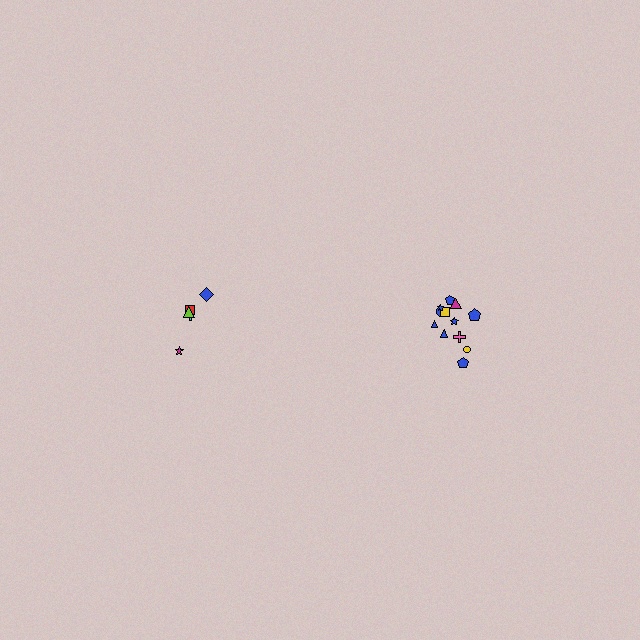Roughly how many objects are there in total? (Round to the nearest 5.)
Roughly 15 objects in total.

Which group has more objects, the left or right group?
The right group.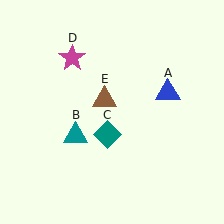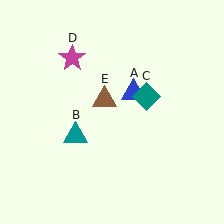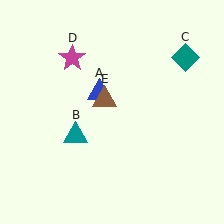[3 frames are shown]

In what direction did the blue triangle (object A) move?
The blue triangle (object A) moved left.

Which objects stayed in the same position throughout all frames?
Teal triangle (object B) and magenta star (object D) and brown triangle (object E) remained stationary.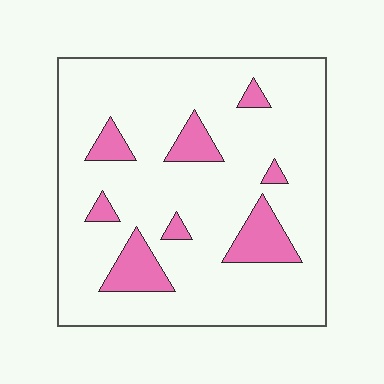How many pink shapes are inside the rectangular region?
8.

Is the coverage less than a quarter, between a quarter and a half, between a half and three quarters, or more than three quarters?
Less than a quarter.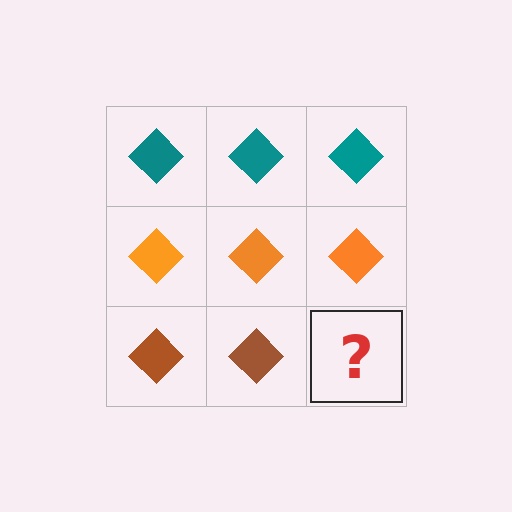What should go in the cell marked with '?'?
The missing cell should contain a brown diamond.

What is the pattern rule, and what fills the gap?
The rule is that each row has a consistent color. The gap should be filled with a brown diamond.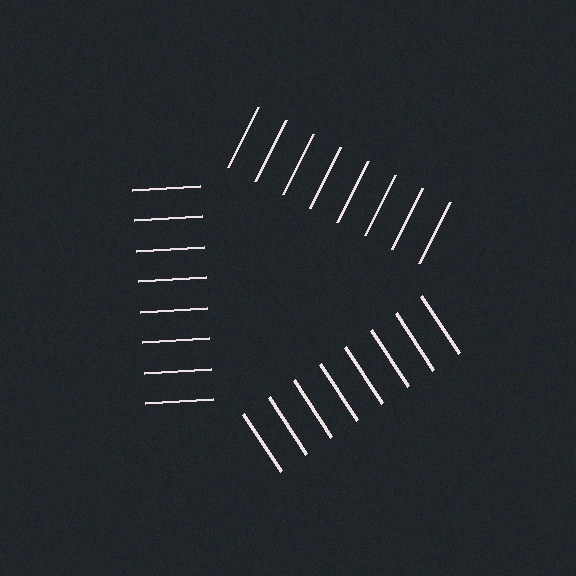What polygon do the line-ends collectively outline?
An illusory triangle — the line segments terminate on its edges but no continuous stroke is drawn.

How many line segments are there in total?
24 — 8 along each of the 3 edges.